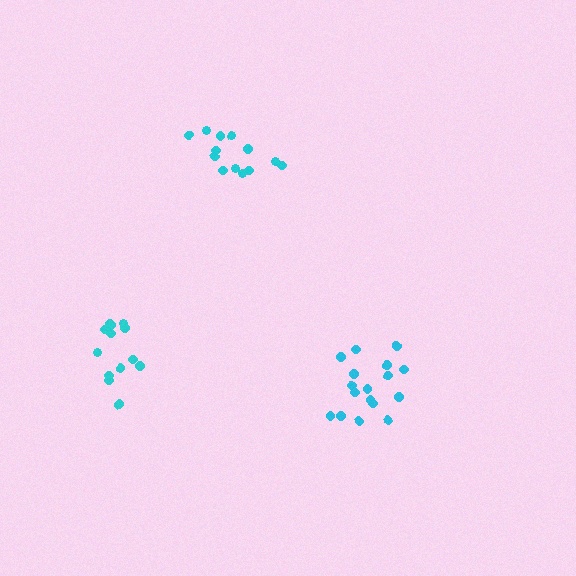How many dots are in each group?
Group 1: 17 dots, Group 2: 13 dots, Group 3: 13 dots (43 total).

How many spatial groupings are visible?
There are 3 spatial groupings.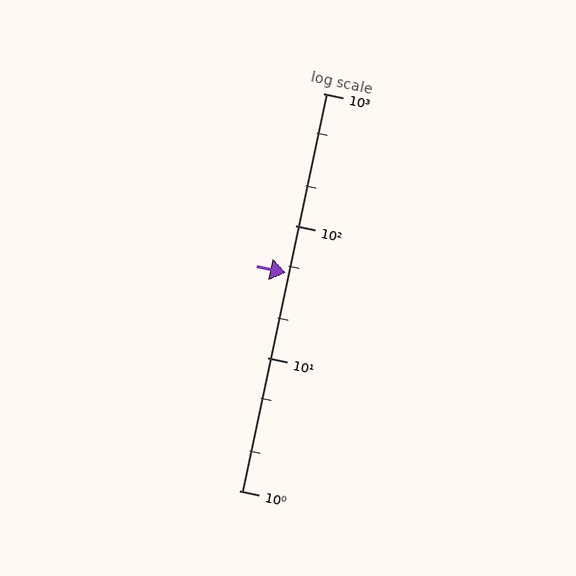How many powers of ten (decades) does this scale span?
The scale spans 3 decades, from 1 to 1000.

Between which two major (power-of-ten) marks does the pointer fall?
The pointer is between 10 and 100.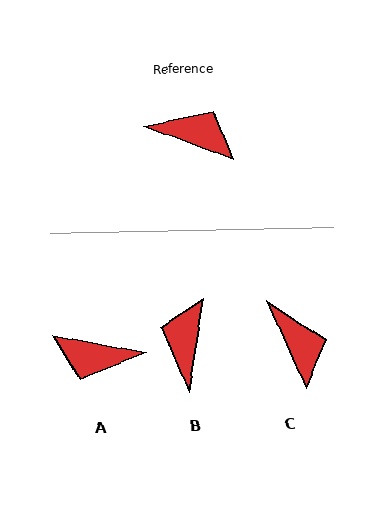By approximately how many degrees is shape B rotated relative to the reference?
Approximately 102 degrees counter-clockwise.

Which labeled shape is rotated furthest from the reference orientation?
A, about 170 degrees away.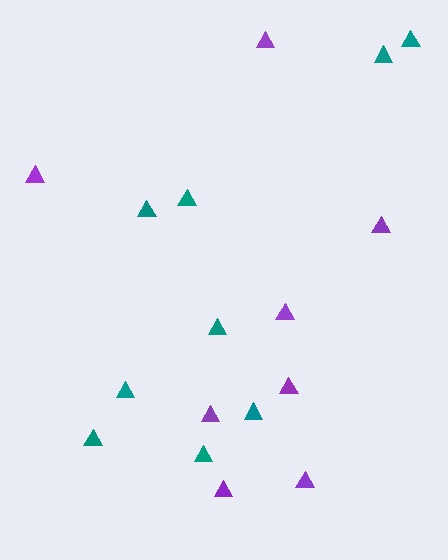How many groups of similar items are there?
There are 2 groups: one group of teal triangles (9) and one group of purple triangles (8).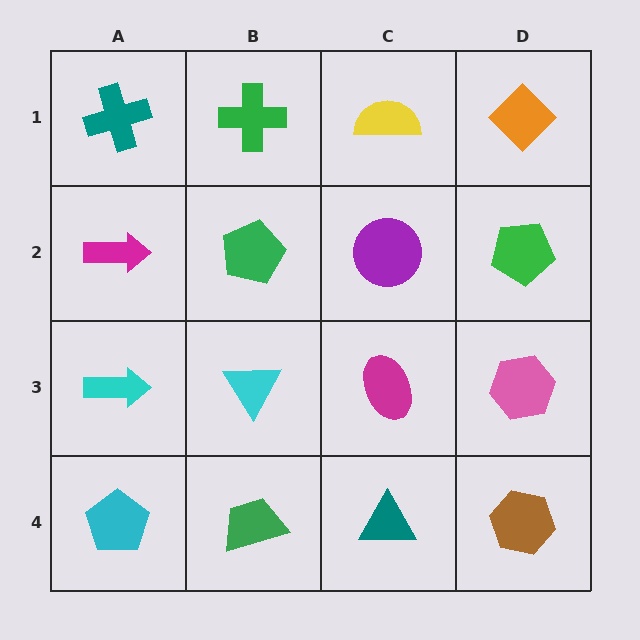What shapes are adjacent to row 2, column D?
An orange diamond (row 1, column D), a pink hexagon (row 3, column D), a purple circle (row 2, column C).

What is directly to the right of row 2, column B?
A purple circle.